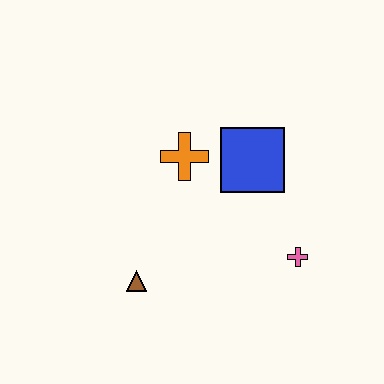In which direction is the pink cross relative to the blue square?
The pink cross is below the blue square.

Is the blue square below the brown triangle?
No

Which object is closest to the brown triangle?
The orange cross is closest to the brown triangle.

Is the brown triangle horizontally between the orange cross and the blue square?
No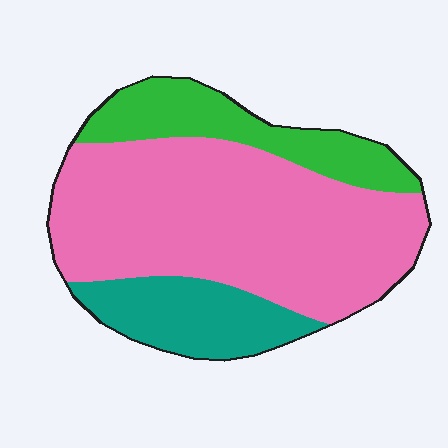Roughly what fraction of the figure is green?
Green covers roughly 20% of the figure.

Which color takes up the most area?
Pink, at roughly 65%.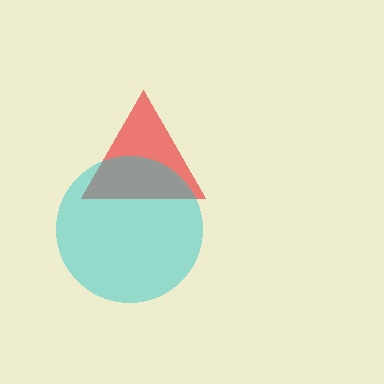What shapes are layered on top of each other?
The layered shapes are: a red triangle, a cyan circle.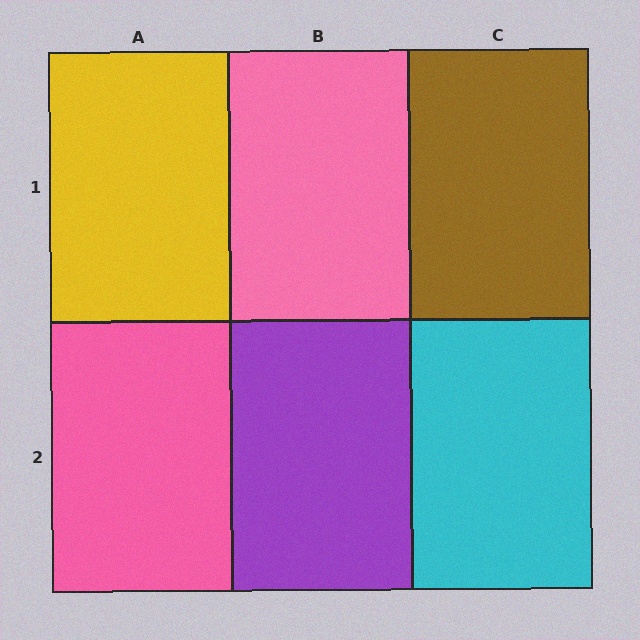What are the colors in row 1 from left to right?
Yellow, pink, brown.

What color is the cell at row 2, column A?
Pink.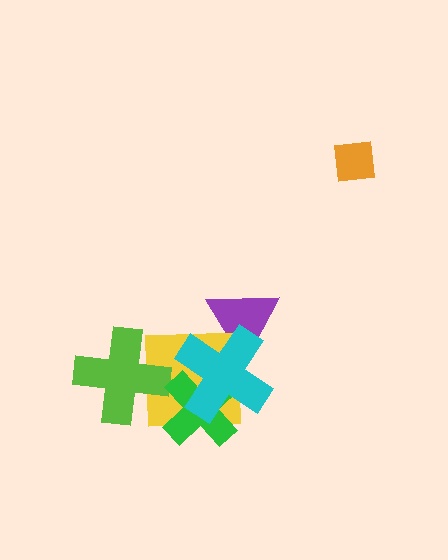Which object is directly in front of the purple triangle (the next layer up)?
The yellow square is directly in front of the purple triangle.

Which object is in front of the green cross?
The cyan cross is in front of the green cross.